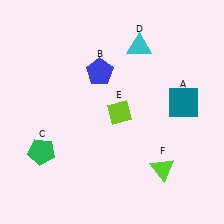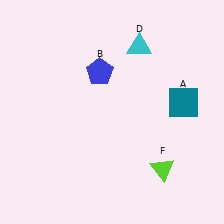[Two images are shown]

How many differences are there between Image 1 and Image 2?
There are 2 differences between the two images.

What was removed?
The green pentagon (C), the lime diamond (E) were removed in Image 2.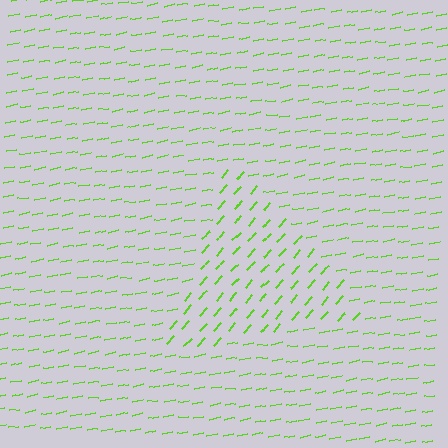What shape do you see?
I see a triangle.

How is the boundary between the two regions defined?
The boundary is defined purely by a change in line orientation (approximately 38 degrees difference). All lines are the same color and thickness.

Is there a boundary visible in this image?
Yes, there is a texture boundary formed by a change in line orientation.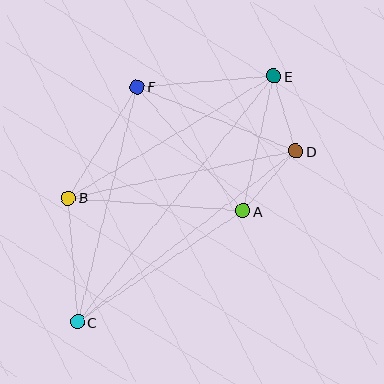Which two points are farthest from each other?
Points C and E are farthest from each other.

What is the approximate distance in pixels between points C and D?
The distance between C and D is approximately 277 pixels.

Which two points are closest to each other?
Points D and E are closest to each other.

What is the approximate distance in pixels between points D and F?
The distance between D and F is approximately 171 pixels.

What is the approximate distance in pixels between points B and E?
The distance between B and E is approximately 239 pixels.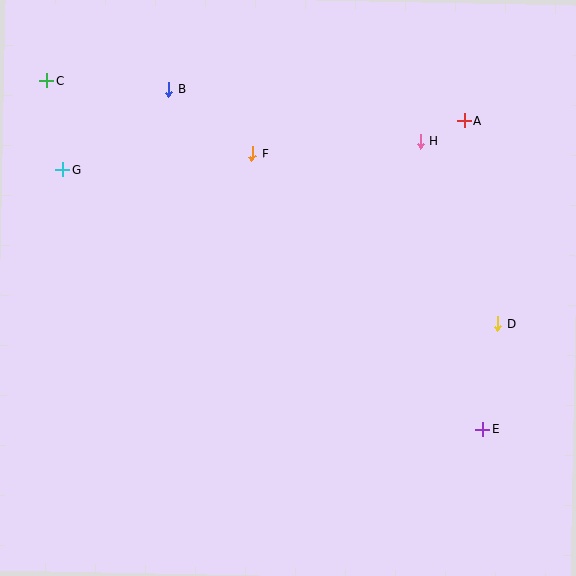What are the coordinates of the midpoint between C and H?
The midpoint between C and H is at (234, 111).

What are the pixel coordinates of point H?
Point H is at (420, 141).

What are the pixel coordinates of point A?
Point A is at (465, 121).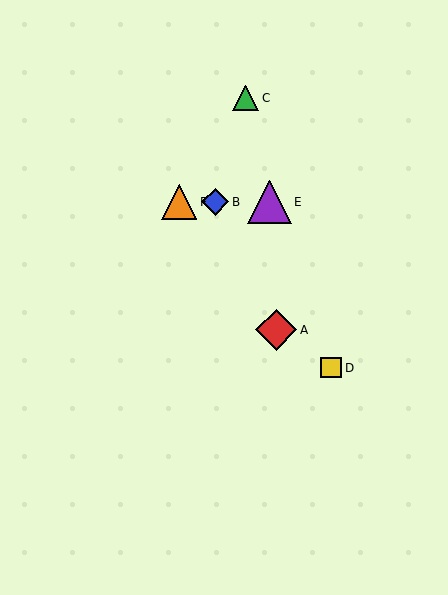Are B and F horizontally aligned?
Yes, both are at y≈202.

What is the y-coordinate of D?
Object D is at y≈368.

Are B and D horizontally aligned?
No, B is at y≈202 and D is at y≈368.